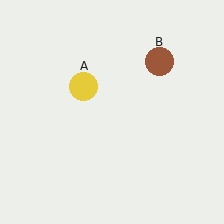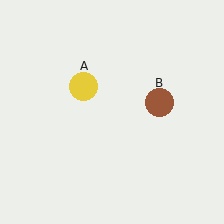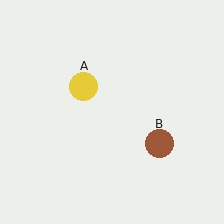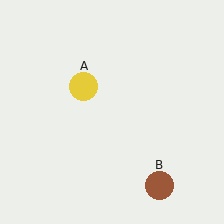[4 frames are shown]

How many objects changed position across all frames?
1 object changed position: brown circle (object B).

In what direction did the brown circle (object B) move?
The brown circle (object B) moved down.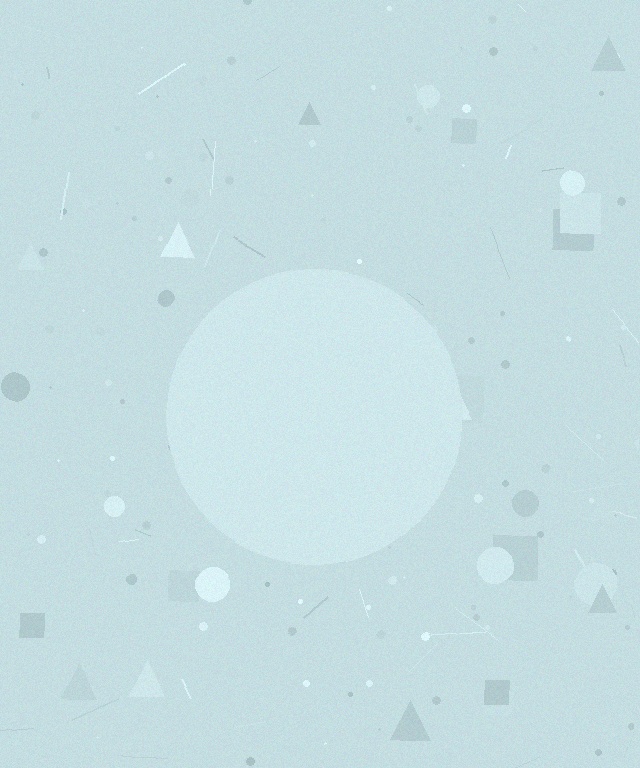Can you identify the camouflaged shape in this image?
The camouflaged shape is a circle.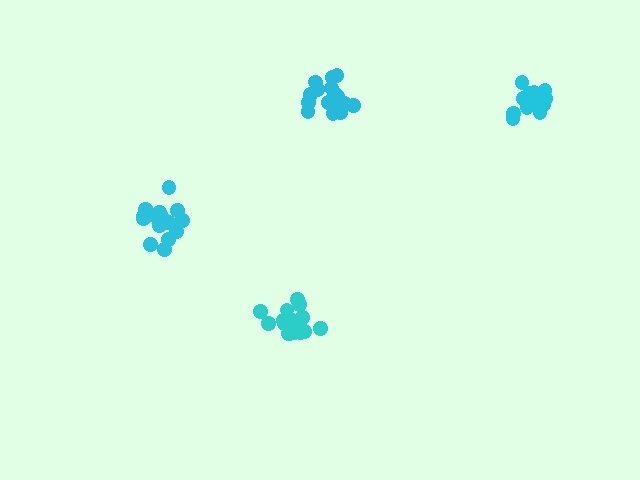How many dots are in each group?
Group 1: 18 dots, Group 2: 17 dots, Group 3: 19 dots, Group 4: 17 dots (71 total).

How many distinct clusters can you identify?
There are 4 distinct clusters.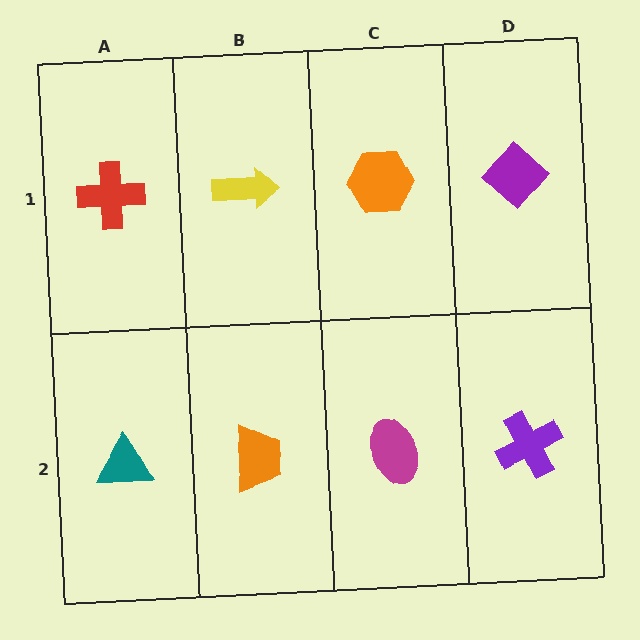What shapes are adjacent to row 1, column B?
An orange trapezoid (row 2, column B), a red cross (row 1, column A), an orange hexagon (row 1, column C).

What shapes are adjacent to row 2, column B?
A yellow arrow (row 1, column B), a teal triangle (row 2, column A), a magenta ellipse (row 2, column C).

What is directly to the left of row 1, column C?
A yellow arrow.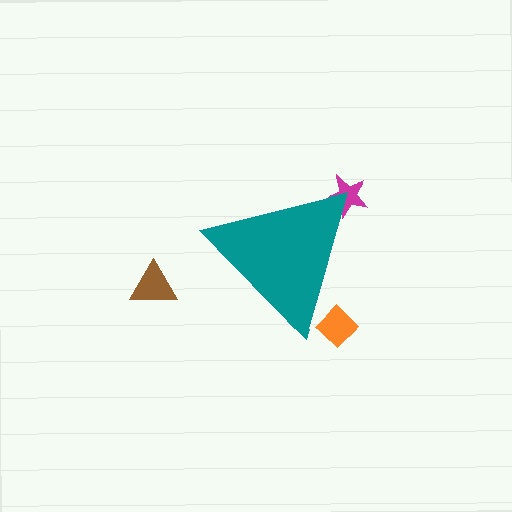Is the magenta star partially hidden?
Yes, the magenta star is partially hidden behind the teal triangle.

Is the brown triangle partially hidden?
No, the brown triangle is fully visible.